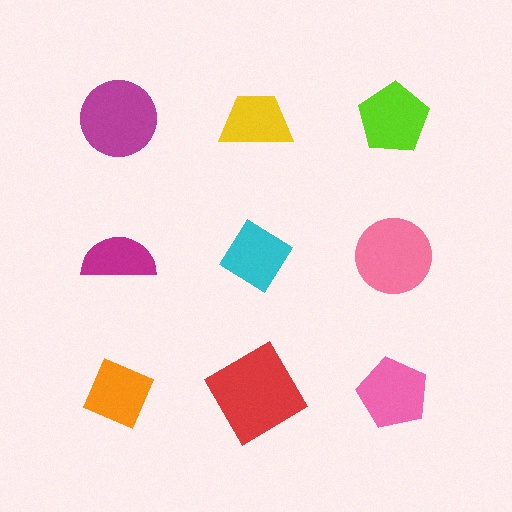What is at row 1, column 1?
A magenta circle.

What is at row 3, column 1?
An orange diamond.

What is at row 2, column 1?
A magenta semicircle.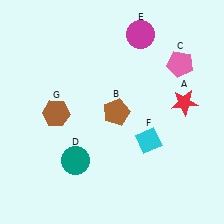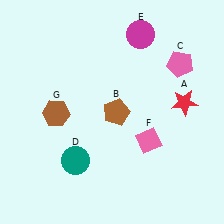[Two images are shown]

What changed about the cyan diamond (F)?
In Image 1, F is cyan. In Image 2, it changed to pink.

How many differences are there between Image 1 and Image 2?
There is 1 difference between the two images.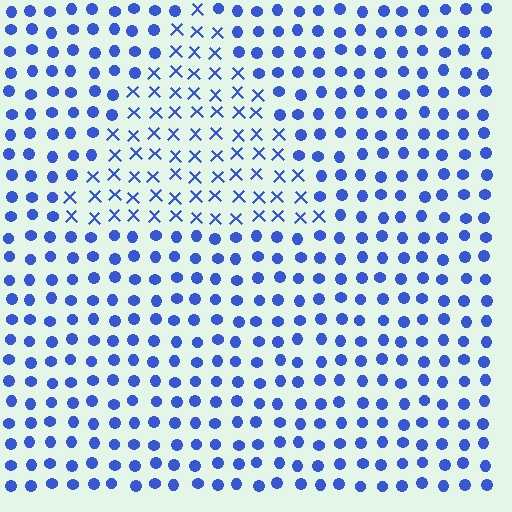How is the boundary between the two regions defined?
The boundary is defined by a change in element shape: X marks inside vs. circles outside. All elements share the same color and spacing.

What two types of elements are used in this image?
The image uses X marks inside the triangle region and circles outside it.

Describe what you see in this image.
The image is filled with small blue elements arranged in a uniform grid. A triangle-shaped region contains X marks, while the surrounding area contains circles. The boundary is defined purely by the change in element shape.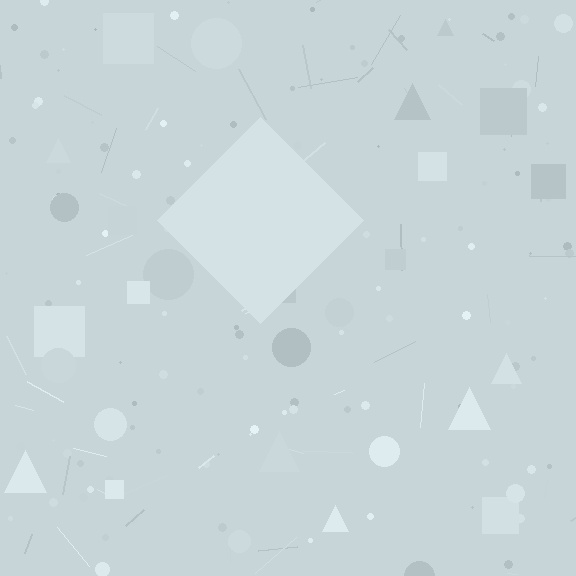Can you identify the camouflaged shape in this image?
The camouflaged shape is a diamond.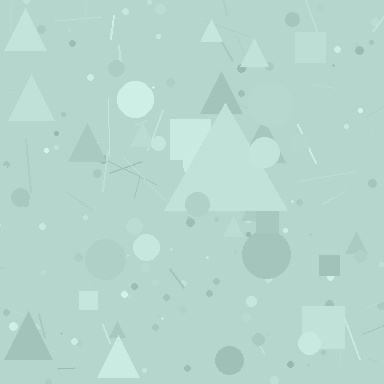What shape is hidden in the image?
A triangle is hidden in the image.